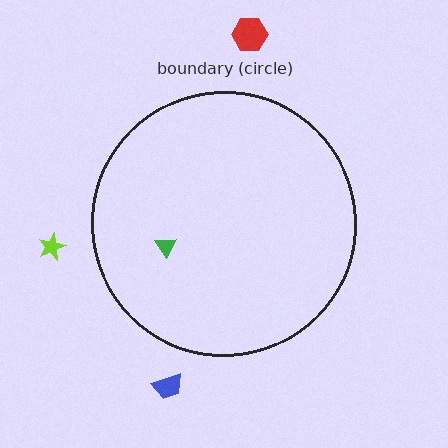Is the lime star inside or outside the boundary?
Outside.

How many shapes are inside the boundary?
1 inside, 3 outside.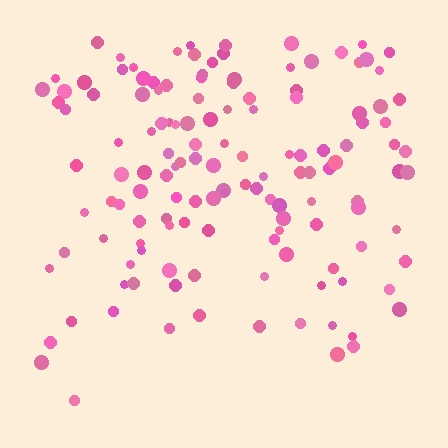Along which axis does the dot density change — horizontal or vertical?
Vertical.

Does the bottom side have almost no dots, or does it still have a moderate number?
Still a moderate number, just noticeably fewer than the top.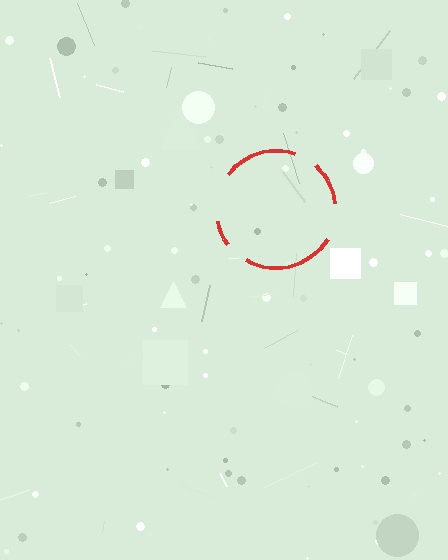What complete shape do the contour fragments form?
The contour fragments form a circle.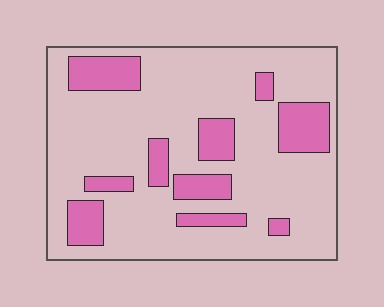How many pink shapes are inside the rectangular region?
10.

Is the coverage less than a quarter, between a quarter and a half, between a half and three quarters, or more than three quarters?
Less than a quarter.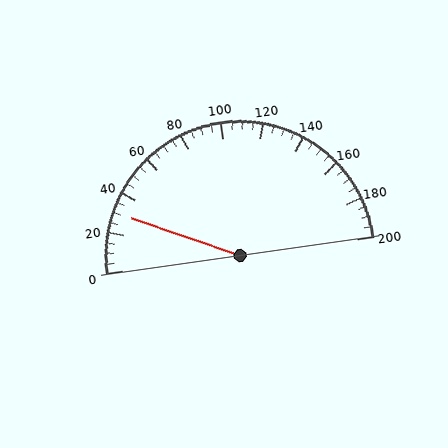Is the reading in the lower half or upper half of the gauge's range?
The reading is in the lower half of the range (0 to 200).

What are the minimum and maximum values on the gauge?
The gauge ranges from 0 to 200.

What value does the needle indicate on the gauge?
The needle indicates approximately 30.